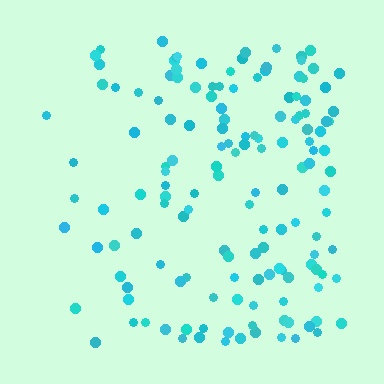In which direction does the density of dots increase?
From left to right, with the right side densest.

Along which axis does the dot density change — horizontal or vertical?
Horizontal.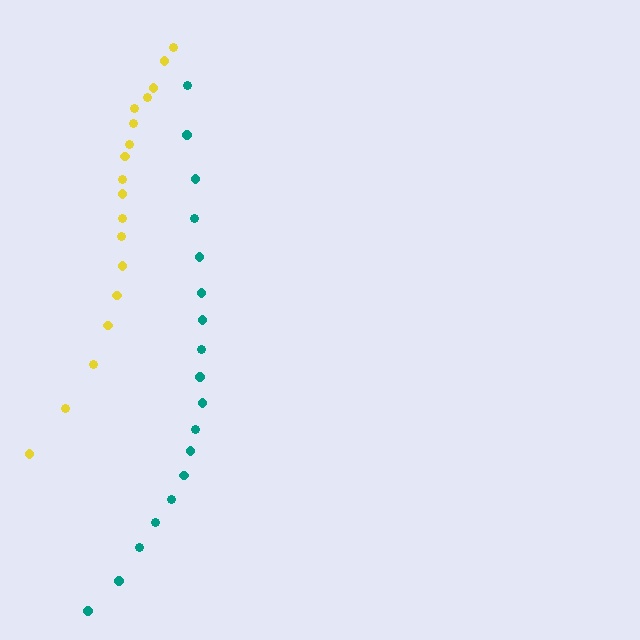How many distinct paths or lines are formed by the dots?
There are 2 distinct paths.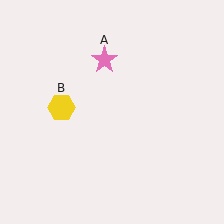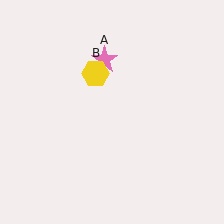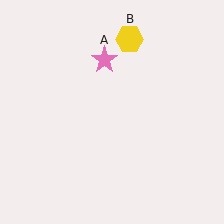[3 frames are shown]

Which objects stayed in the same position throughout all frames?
Pink star (object A) remained stationary.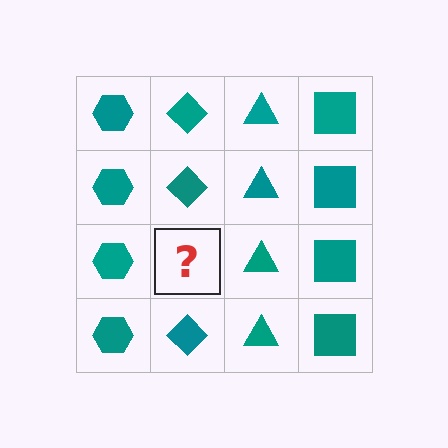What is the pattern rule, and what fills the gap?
The rule is that each column has a consistent shape. The gap should be filled with a teal diamond.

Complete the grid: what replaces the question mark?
The question mark should be replaced with a teal diamond.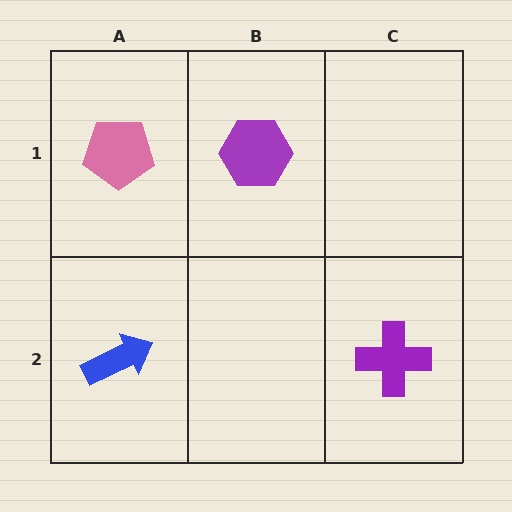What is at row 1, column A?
A pink pentagon.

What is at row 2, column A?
A blue arrow.